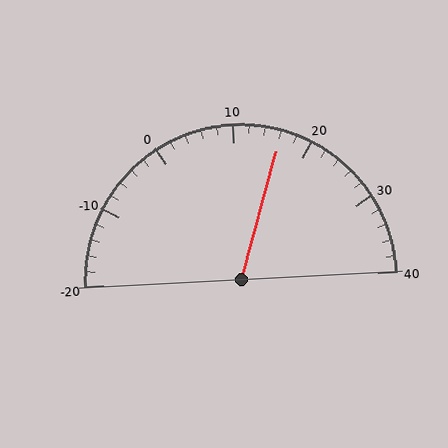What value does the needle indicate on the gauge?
The needle indicates approximately 16.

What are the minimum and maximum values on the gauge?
The gauge ranges from -20 to 40.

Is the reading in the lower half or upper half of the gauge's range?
The reading is in the upper half of the range (-20 to 40).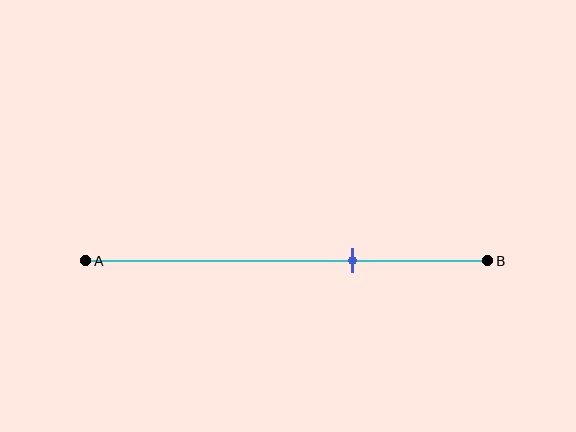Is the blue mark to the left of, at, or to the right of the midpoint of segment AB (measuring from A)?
The blue mark is to the right of the midpoint of segment AB.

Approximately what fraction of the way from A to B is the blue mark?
The blue mark is approximately 65% of the way from A to B.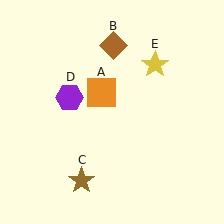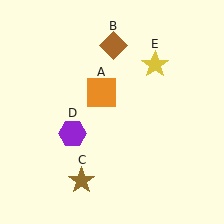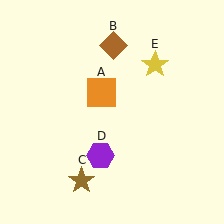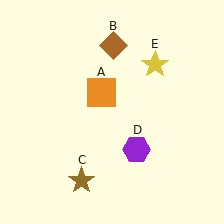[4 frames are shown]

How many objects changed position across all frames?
1 object changed position: purple hexagon (object D).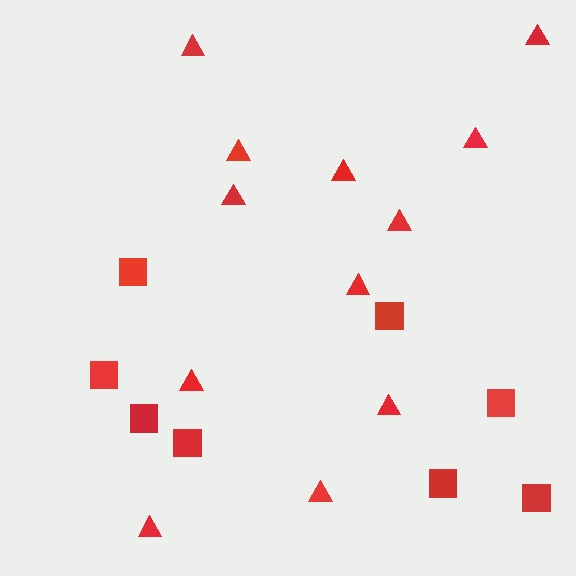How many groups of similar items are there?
There are 2 groups: one group of squares (8) and one group of triangles (12).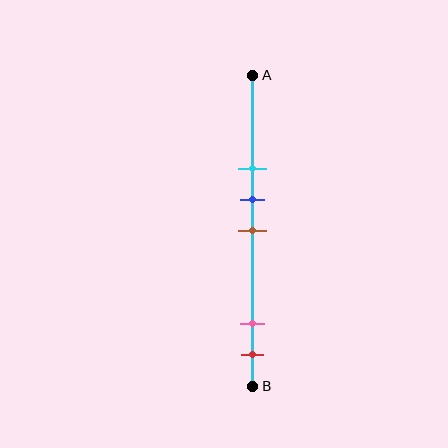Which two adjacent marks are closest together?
The blue and brown marks are the closest adjacent pair.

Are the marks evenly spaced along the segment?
No, the marks are not evenly spaced.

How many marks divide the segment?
There are 5 marks dividing the segment.